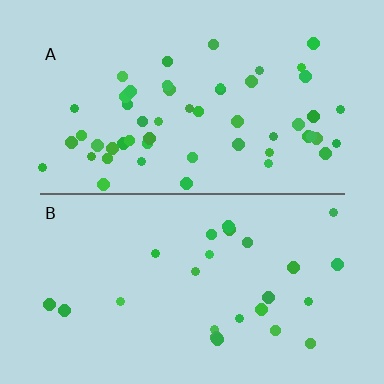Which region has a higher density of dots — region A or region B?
A (the top).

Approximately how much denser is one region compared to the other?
Approximately 2.1× — region A over region B.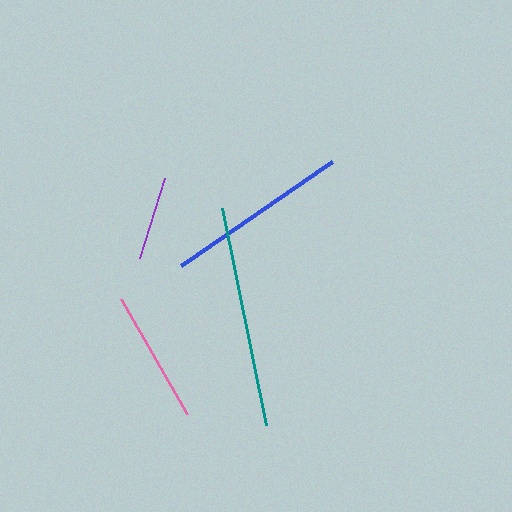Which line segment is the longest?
The teal line is the longest at approximately 222 pixels.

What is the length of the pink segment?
The pink segment is approximately 133 pixels long.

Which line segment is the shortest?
The purple line is the shortest at approximately 83 pixels.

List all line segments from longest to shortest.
From longest to shortest: teal, blue, pink, purple.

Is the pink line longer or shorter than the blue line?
The blue line is longer than the pink line.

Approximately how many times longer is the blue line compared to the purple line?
The blue line is approximately 2.2 times the length of the purple line.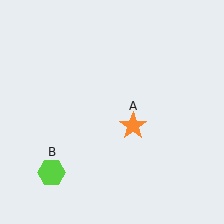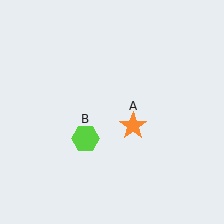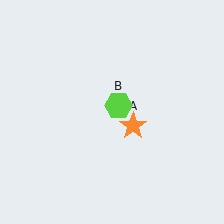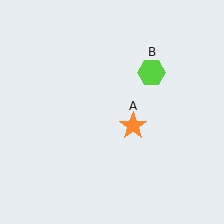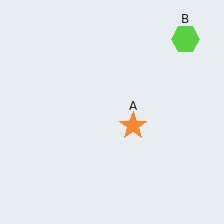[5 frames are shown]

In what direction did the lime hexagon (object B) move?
The lime hexagon (object B) moved up and to the right.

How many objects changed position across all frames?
1 object changed position: lime hexagon (object B).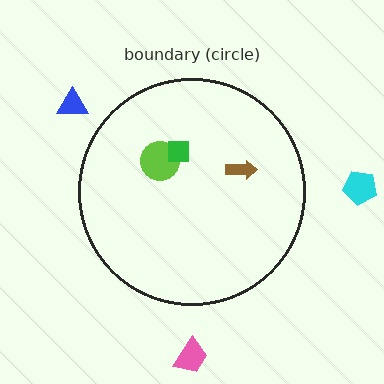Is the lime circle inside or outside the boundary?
Inside.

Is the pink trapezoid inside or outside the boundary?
Outside.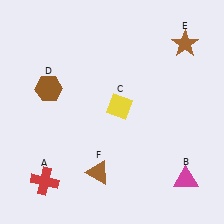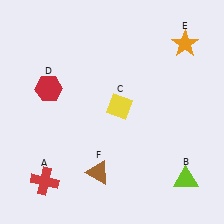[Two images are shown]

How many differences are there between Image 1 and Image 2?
There are 3 differences between the two images.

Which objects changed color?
B changed from magenta to lime. D changed from brown to red. E changed from brown to orange.